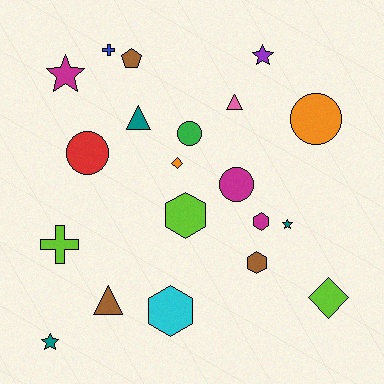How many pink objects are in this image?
There is 1 pink object.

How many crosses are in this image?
There are 2 crosses.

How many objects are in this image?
There are 20 objects.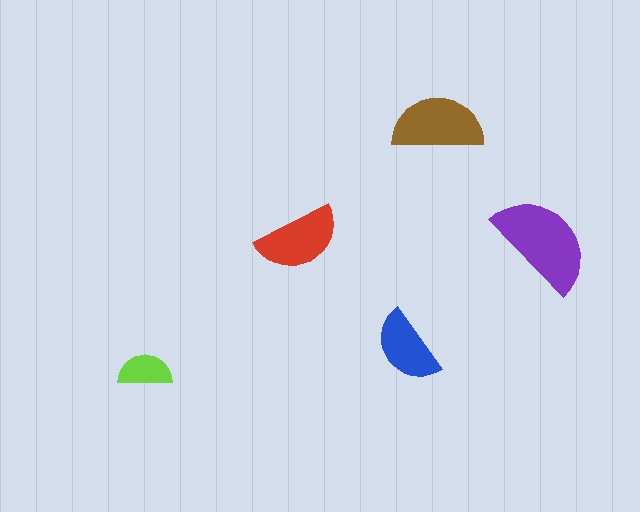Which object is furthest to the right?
The purple semicircle is rightmost.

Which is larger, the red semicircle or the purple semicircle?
The purple one.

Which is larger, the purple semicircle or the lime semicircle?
The purple one.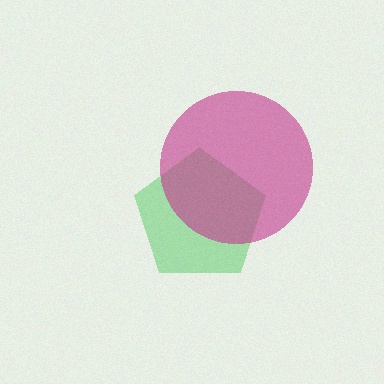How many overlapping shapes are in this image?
There are 2 overlapping shapes in the image.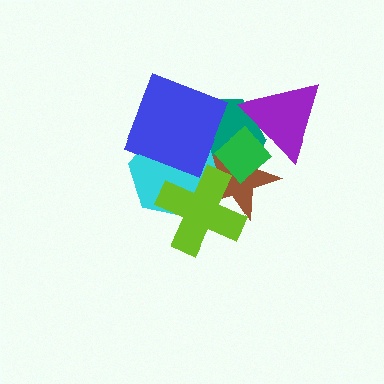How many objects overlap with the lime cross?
3 objects overlap with the lime cross.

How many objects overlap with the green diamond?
3 objects overlap with the green diamond.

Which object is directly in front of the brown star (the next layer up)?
The cyan hexagon is directly in front of the brown star.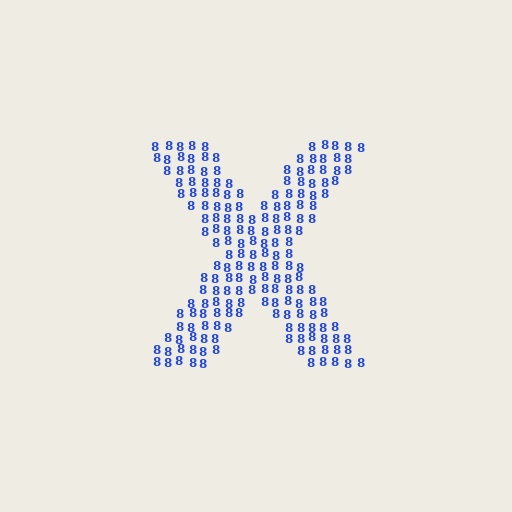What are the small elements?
The small elements are digit 8's.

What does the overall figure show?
The overall figure shows the letter X.